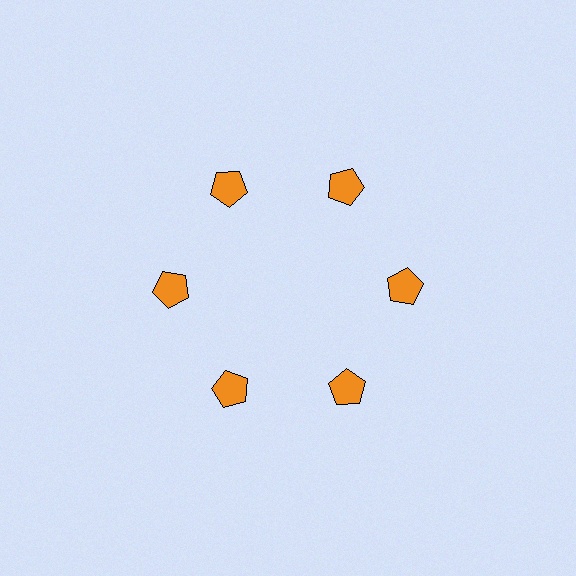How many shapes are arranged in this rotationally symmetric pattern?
There are 6 shapes, arranged in 6 groups of 1.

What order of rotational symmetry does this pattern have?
This pattern has 6-fold rotational symmetry.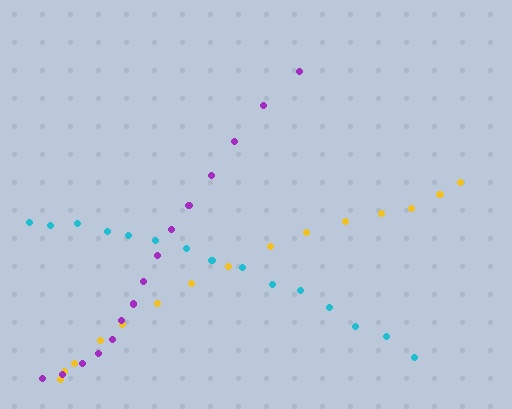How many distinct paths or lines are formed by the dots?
There are 3 distinct paths.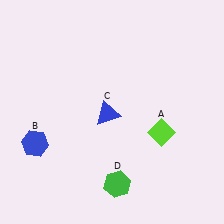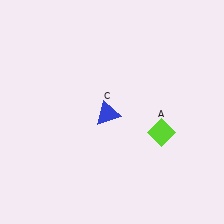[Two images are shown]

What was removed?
The green hexagon (D), the blue hexagon (B) were removed in Image 2.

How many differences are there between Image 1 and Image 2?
There are 2 differences between the two images.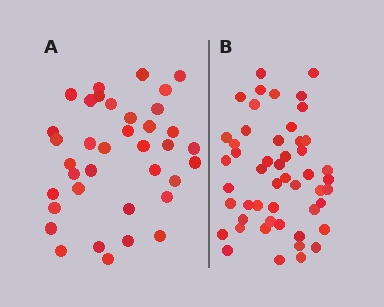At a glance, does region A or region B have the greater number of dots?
Region B (the right region) has more dots.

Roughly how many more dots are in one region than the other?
Region B has approximately 15 more dots than region A.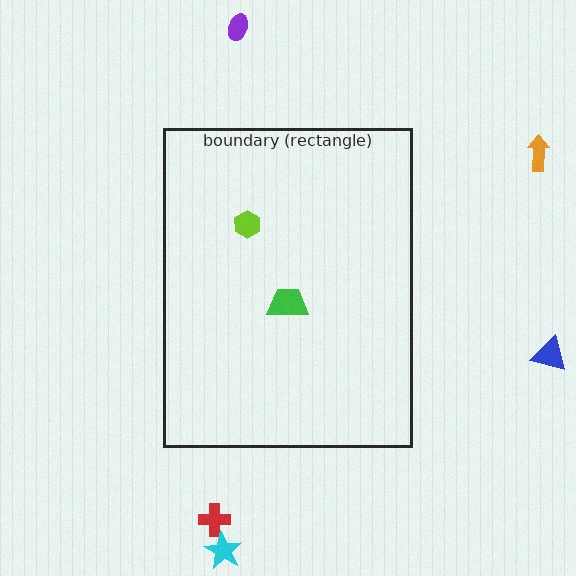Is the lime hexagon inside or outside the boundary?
Inside.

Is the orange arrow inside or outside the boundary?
Outside.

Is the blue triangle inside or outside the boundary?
Outside.